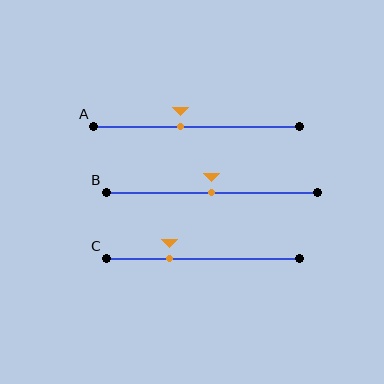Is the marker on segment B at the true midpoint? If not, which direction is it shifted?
Yes, the marker on segment B is at the true midpoint.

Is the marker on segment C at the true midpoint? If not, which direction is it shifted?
No, the marker on segment C is shifted to the left by about 17% of the segment length.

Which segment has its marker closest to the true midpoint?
Segment B has its marker closest to the true midpoint.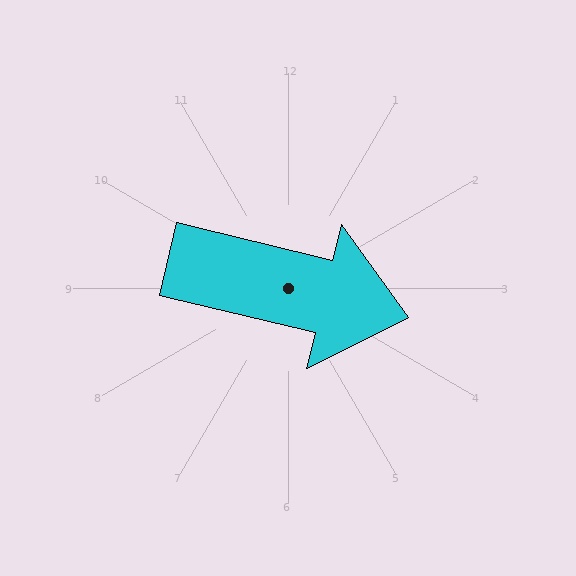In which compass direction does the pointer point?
East.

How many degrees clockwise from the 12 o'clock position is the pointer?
Approximately 104 degrees.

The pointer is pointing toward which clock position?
Roughly 3 o'clock.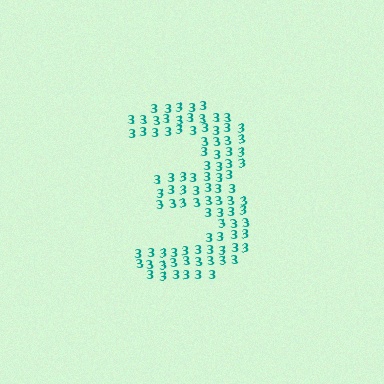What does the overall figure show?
The overall figure shows the digit 3.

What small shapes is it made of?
It is made of small digit 3's.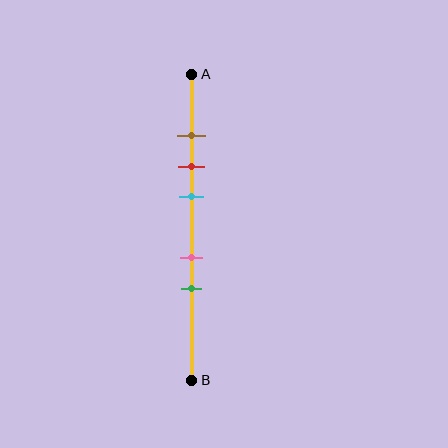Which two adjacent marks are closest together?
The brown and red marks are the closest adjacent pair.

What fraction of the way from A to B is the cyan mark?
The cyan mark is approximately 40% (0.4) of the way from A to B.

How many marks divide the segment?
There are 5 marks dividing the segment.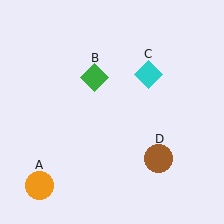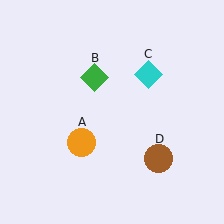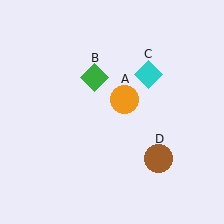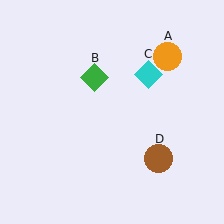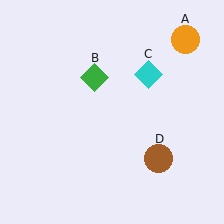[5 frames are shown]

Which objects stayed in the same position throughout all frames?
Green diamond (object B) and cyan diamond (object C) and brown circle (object D) remained stationary.